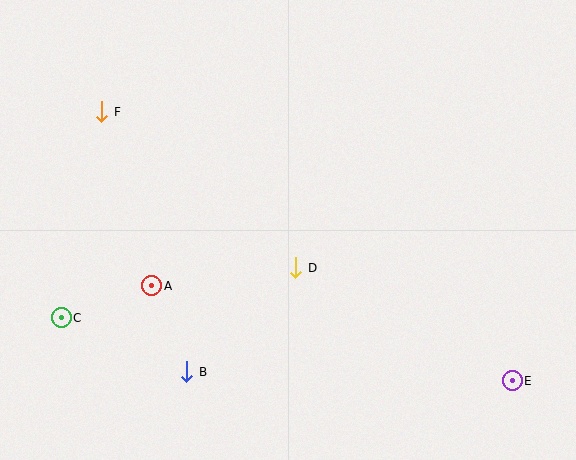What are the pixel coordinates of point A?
Point A is at (152, 286).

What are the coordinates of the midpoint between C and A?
The midpoint between C and A is at (106, 302).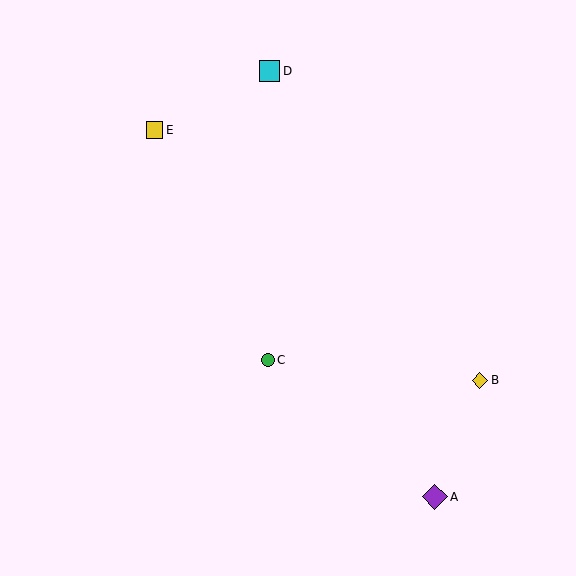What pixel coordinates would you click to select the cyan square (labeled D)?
Click at (269, 71) to select the cyan square D.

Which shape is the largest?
The purple diamond (labeled A) is the largest.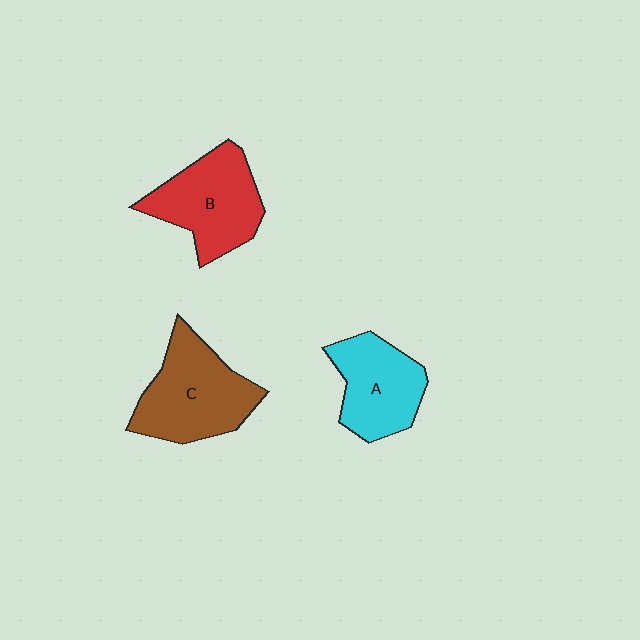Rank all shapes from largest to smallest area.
From largest to smallest: C (brown), B (red), A (cyan).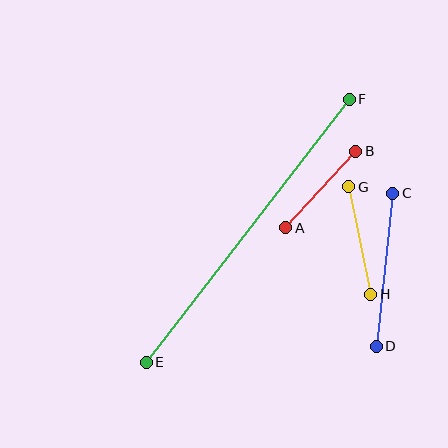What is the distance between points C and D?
The distance is approximately 154 pixels.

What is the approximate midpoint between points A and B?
The midpoint is at approximately (321, 189) pixels.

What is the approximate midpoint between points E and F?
The midpoint is at approximately (248, 231) pixels.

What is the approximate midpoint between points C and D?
The midpoint is at approximately (385, 270) pixels.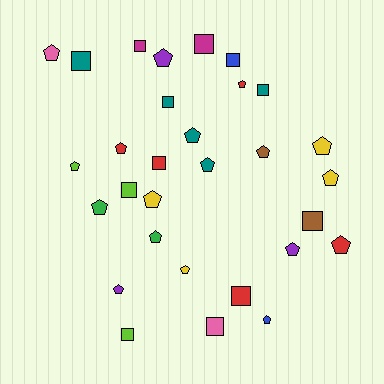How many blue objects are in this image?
There are 2 blue objects.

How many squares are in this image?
There are 12 squares.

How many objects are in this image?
There are 30 objects.